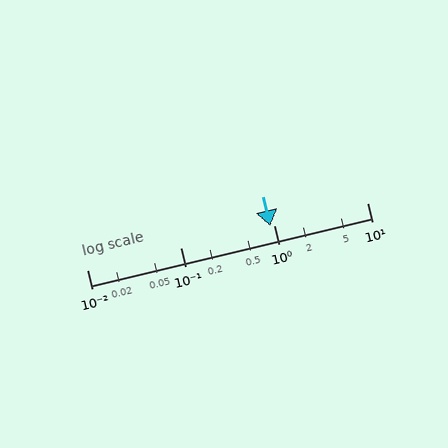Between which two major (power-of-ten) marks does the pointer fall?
The pointer is between 0.1 and 1.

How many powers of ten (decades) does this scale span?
The scale spans 3 decades, from 0.01 to 10.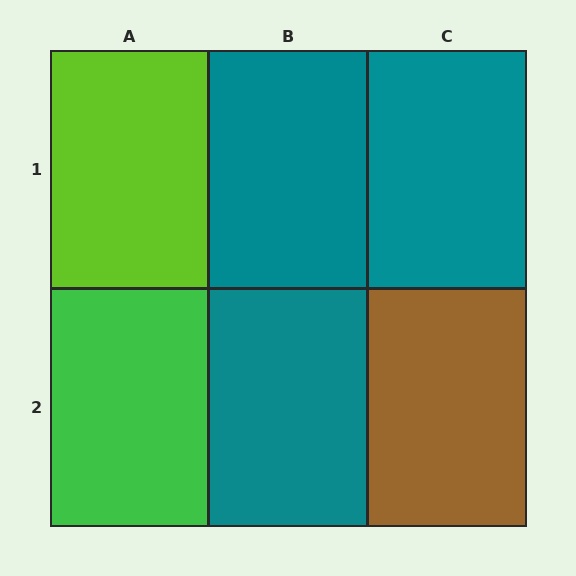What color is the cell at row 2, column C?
Brown.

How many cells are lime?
1 cell is lime.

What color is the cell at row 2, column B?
Teal.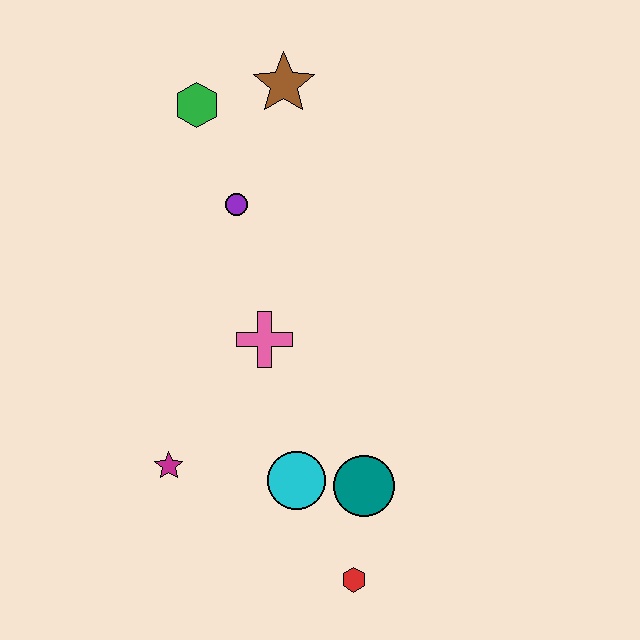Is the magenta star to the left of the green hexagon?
Yes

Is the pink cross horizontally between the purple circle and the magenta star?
No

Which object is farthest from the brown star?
The red hexagon is farthest from the brown star.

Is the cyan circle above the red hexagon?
Yes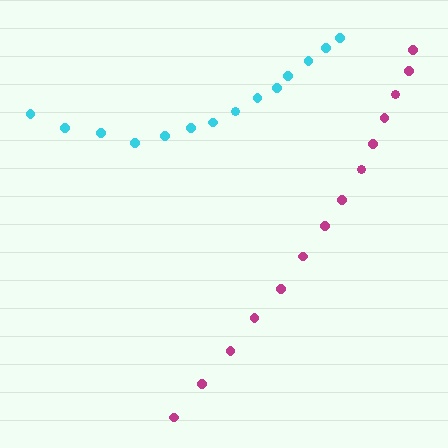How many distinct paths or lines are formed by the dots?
There are 2 distinct paths.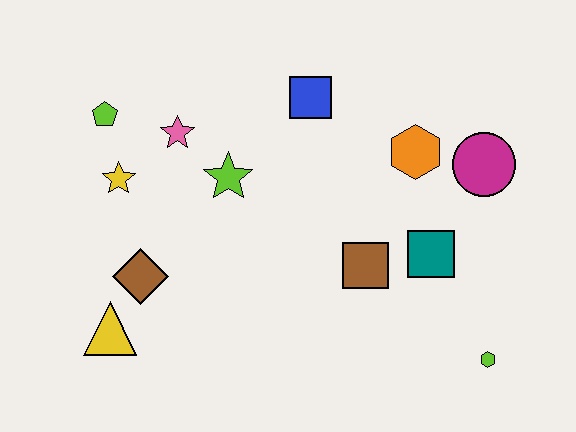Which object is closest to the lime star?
The pink star is closest to the lime star.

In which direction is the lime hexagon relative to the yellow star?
The lime hexagon is to the right of the yellow star.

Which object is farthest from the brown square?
The lime pentagon is farthest from the brown square.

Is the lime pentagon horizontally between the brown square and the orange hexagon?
No